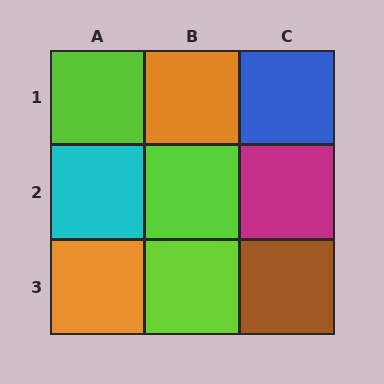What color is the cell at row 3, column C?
Brown.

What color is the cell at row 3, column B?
Lime.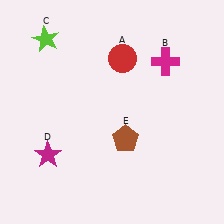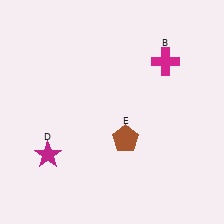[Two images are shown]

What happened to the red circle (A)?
The red circle (A) was removed in Image 2. It was in the top-right area of Image 1.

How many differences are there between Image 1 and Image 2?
There are 2 differences between the two images.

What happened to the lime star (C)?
The lime star (C) was removed in Image 2. It was in the top-left area of Image 1.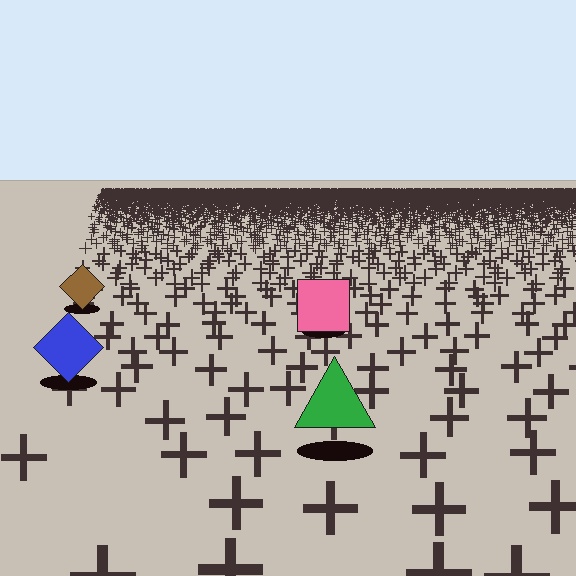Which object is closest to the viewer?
The green triangle is closest. The texture marks near it are larger and more spread out.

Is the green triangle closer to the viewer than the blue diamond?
Yes. The green triangle is closer — you can tell from the texture gradient: the ground texture is coarser near it.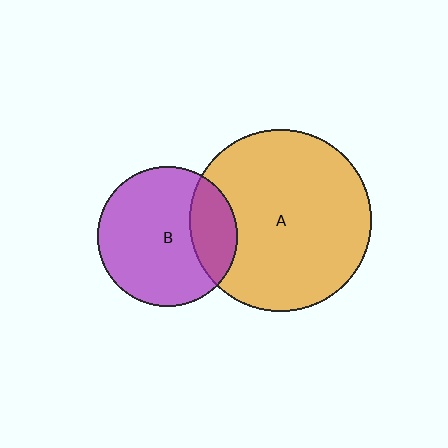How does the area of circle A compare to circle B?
Approximately 1.7 times.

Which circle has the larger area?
Circle A (orange).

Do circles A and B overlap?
Yes.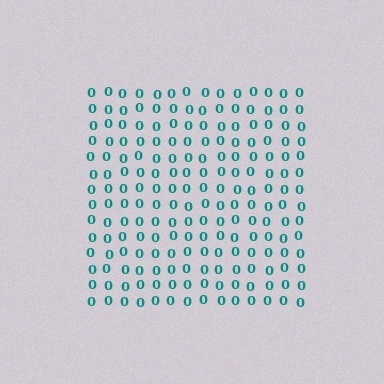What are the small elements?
The small elements are digit 0's.